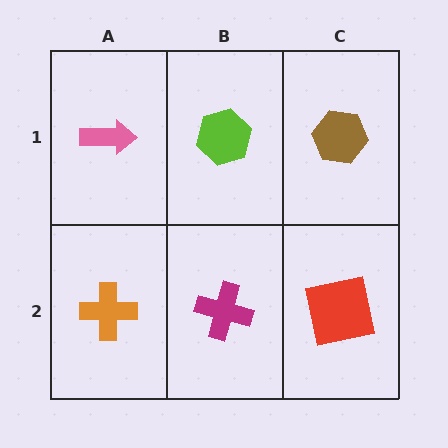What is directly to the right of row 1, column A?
A lime hexagon.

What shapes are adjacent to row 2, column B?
A lime hexagon (row 1, column B), an orange cross (row 2, column A), a red square (row 2, column C).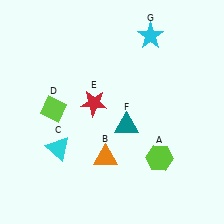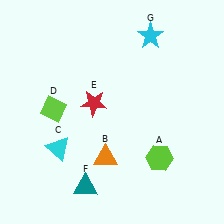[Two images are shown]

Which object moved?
The teal triangle (F) moved down.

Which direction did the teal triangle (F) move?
The teal triangle (F) moved down.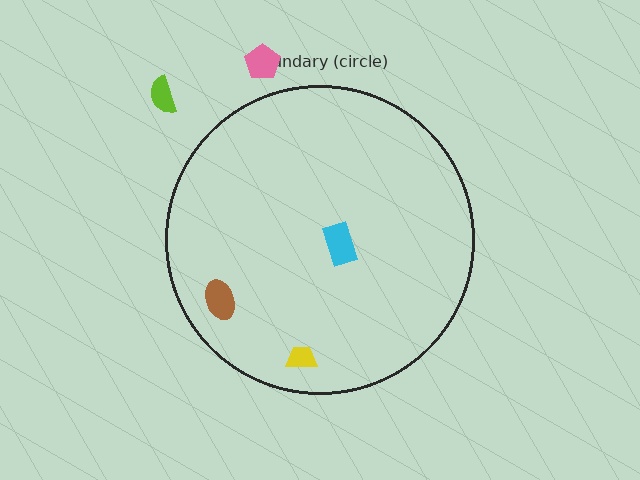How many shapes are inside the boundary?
3 inside, 2 outside.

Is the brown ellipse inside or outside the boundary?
Inside.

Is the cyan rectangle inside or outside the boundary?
Inside.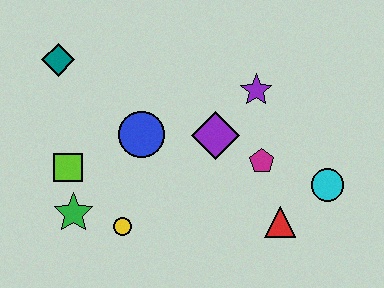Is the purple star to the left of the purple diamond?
No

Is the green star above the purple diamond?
No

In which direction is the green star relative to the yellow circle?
The green star is to the left of the yellow circle.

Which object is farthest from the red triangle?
The teal diamond is farthest from the red triangle.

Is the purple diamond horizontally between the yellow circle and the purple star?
Yes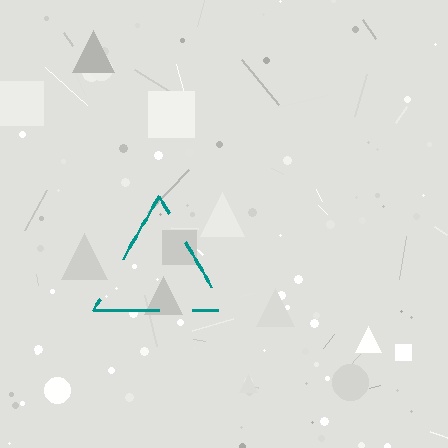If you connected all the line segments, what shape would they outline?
They would outline a triangle.